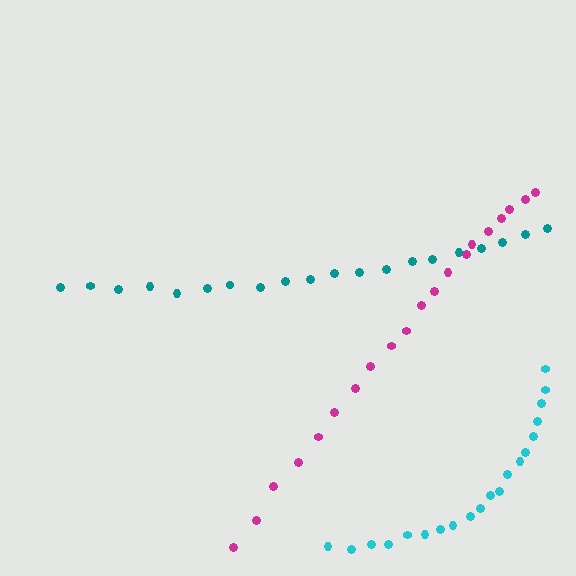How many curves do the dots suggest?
There are 3 distinct paths.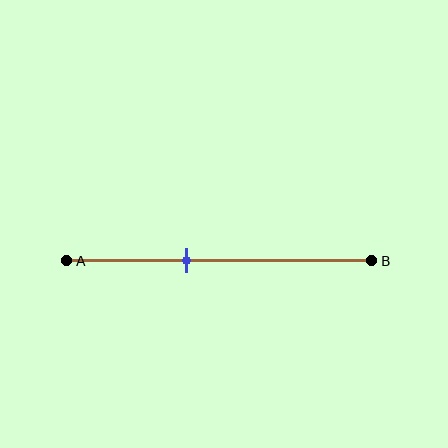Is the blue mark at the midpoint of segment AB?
No, the mark is at about 40% from A, not at the 50% midpoint.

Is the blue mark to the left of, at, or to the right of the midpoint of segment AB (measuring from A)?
The blue mark is to the left of the midpoint of segment AB.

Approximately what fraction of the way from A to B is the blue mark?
The blue mark is approximately 40% of the way from A to B.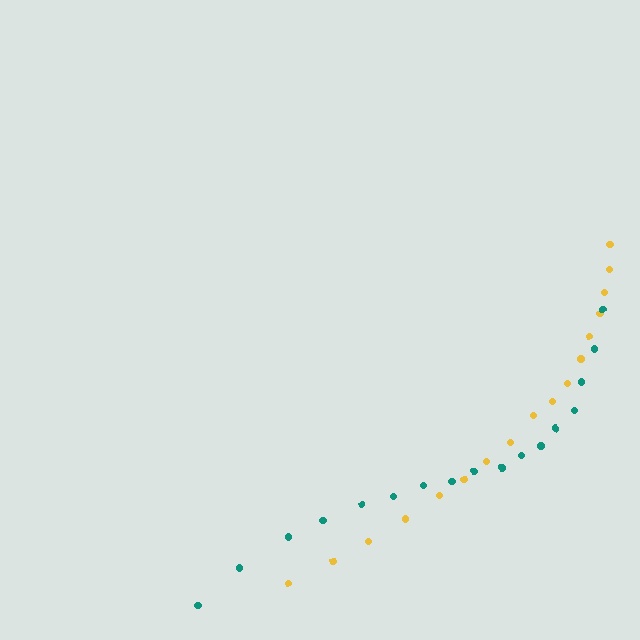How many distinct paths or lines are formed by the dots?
There are 2 distinct paths.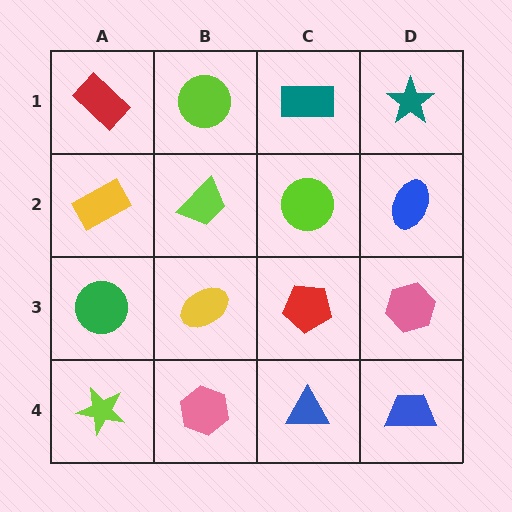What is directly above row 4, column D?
A pink hexagon.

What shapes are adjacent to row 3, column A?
A yellow rectangle (row 2, column A), a lime star (row 4, column A), a yellow ellipse (row 3, column B).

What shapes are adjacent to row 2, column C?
A teal rectangle (row 1, column C), a red pentagon (row 3, column C), a lime trapezoid (row 2, column B), a blue ellipse (row 2, column D).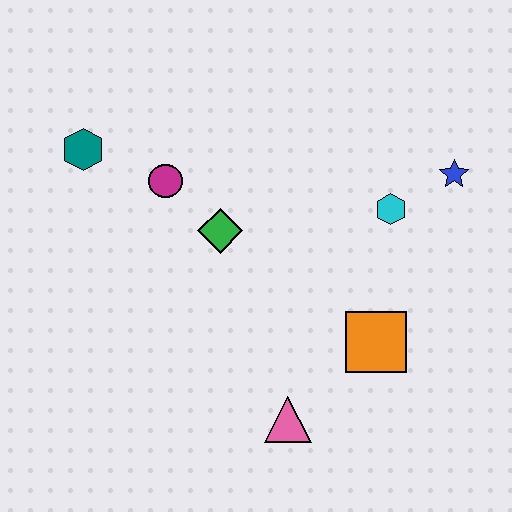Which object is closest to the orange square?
The pink triangle is closest to the orange square.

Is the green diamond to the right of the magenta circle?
Yes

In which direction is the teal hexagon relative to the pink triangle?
The teal hexagon is above the pink triangle.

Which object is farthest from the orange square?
The teal hexagon is farthest from the orange square.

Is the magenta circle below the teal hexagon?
Yes